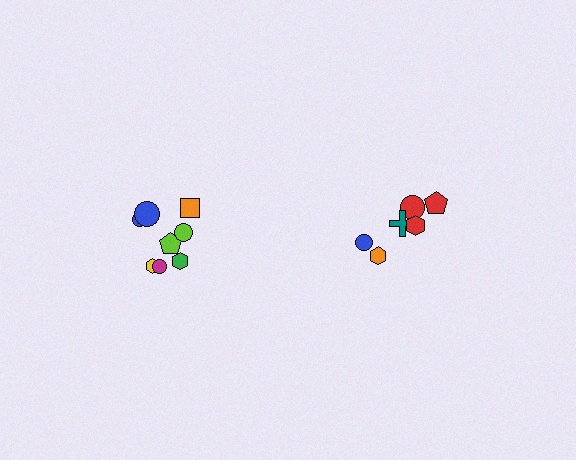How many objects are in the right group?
There are 6 objects.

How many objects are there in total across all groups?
There are 14 objects.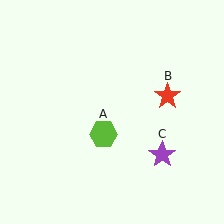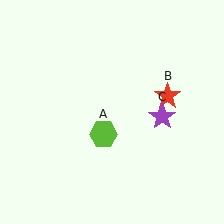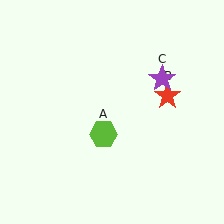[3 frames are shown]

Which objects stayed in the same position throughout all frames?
Lime hexagon (object A) and red star (object B) remained stationary.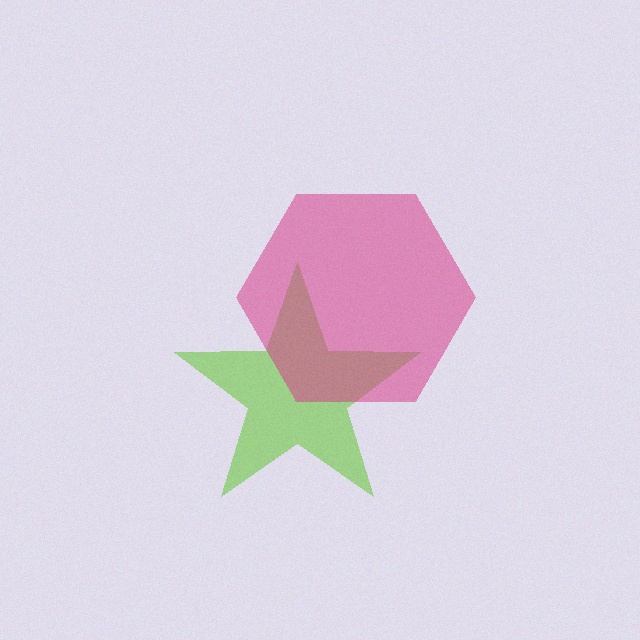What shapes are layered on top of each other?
The layered shapes are: a lime star, a magenta hexagon.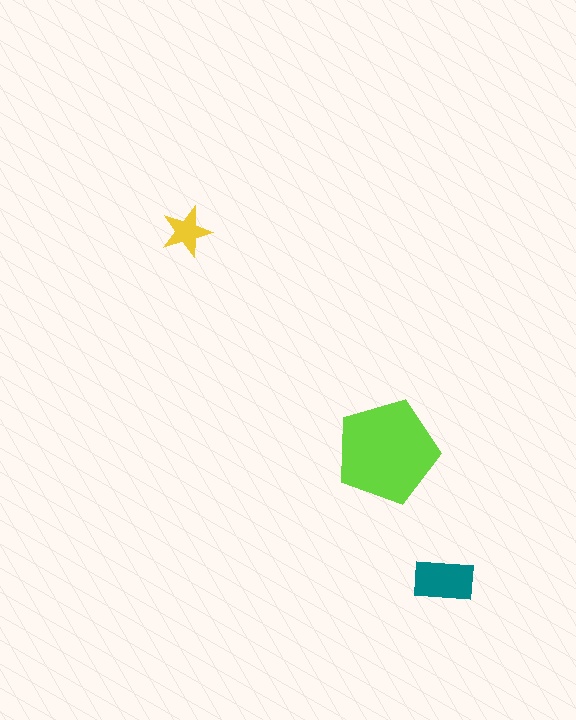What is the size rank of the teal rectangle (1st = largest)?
2nd.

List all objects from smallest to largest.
The yellow star, the teal rectangle, the lime pentagon.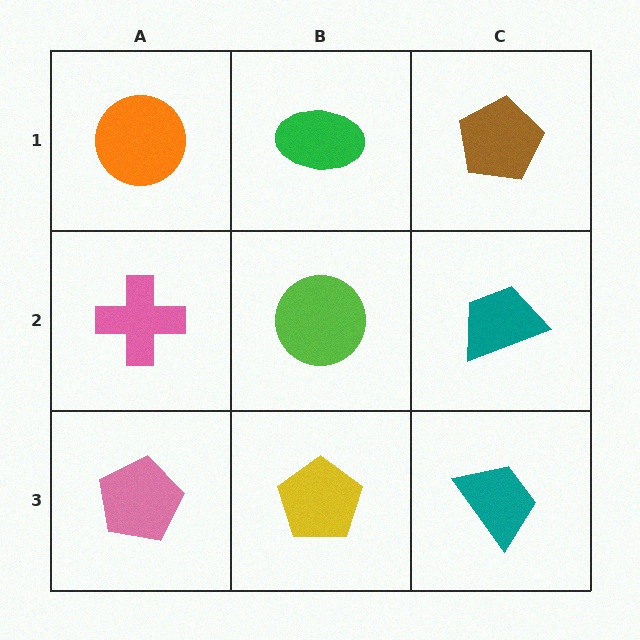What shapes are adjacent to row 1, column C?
A teal trapezoid (row 2, column C), a green ellipse (row 1, column B).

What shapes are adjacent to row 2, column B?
A green ellipse (row 1, column B), a yellow pentagon (row 3, column B), a pink cross (row 2, column A), a teal trapezoid (row 2, column C).